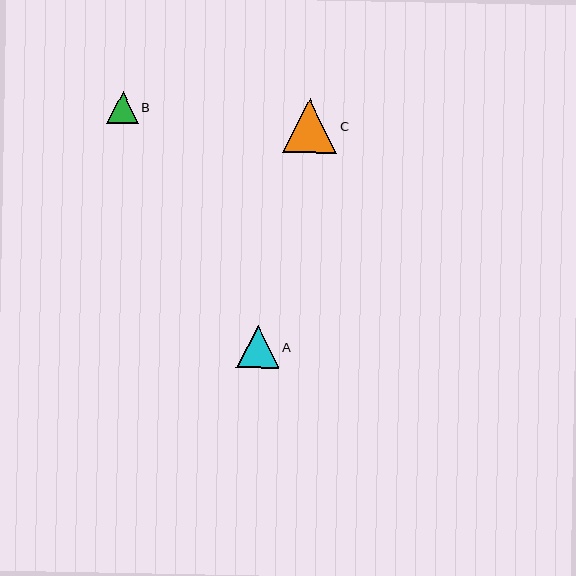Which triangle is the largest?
Triangle C is the largest with a size of approximately 54 pixels.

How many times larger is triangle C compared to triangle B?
Triangle C is approximately 1.7 times the size of triangle B.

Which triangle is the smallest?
Triangle B is the smallest with a size of approximately 32 pixels.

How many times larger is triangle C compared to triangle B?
Triangle C is approximately 1.7 times the size of triangle B.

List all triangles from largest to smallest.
From largest to smallest: C, A, B.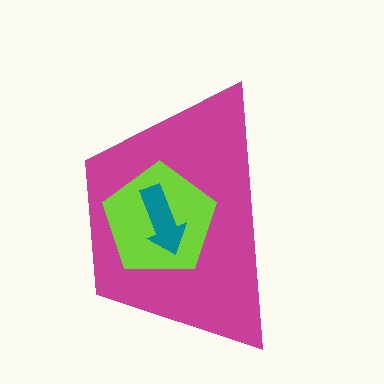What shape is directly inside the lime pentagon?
The teal arrow.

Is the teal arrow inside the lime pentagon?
Yes.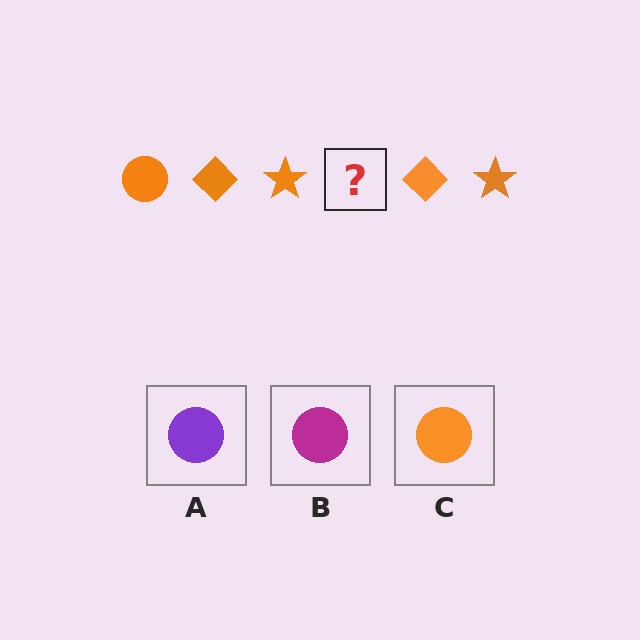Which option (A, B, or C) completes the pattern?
C.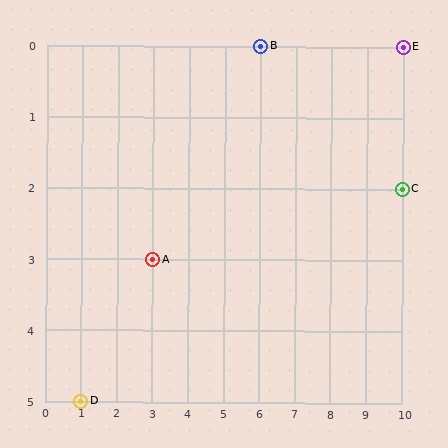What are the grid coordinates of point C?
Point C is at grid coordinates (10, 2).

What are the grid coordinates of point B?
Point B is at grid coordinates (6, 0).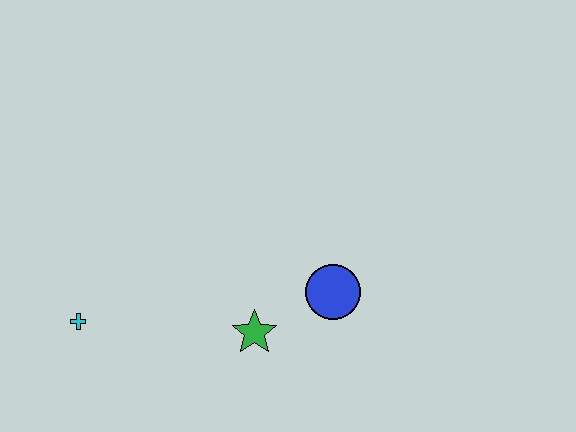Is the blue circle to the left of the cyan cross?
No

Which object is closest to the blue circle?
The green star is closest to the blue circle.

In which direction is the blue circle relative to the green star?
The blue circle is to the right of the green star.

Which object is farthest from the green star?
The cyan cross is farthest from the green star.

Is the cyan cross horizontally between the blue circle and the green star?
No